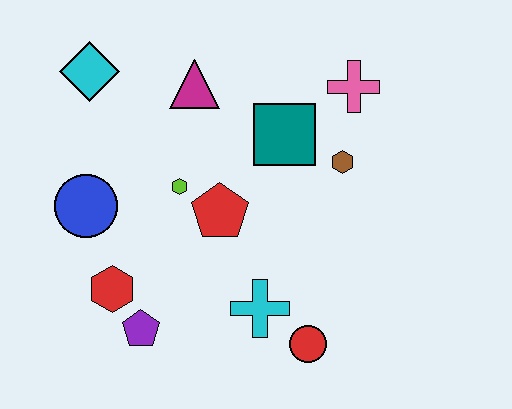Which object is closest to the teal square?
The brown hexagon is closest to the teal square.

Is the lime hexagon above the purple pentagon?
Yes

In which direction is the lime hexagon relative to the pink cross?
The lime hexagon is to the left of the pink cross.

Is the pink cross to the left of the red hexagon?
No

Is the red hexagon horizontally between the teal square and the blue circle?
Yes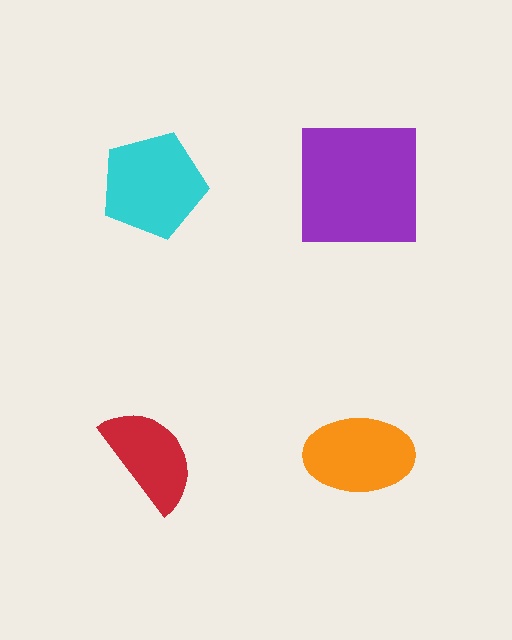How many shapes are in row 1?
2 shapes.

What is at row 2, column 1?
A red semicircle.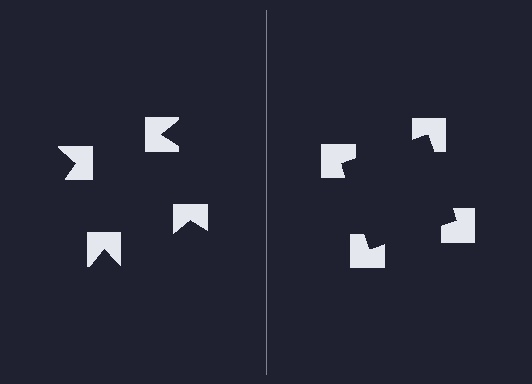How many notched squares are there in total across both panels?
8 — 4 on each side.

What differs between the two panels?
The notched squares are positioned identically on both sides; only the wedge orientations differ. On the right they align to a square; on the left they are misaligned.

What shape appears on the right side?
An illusory square.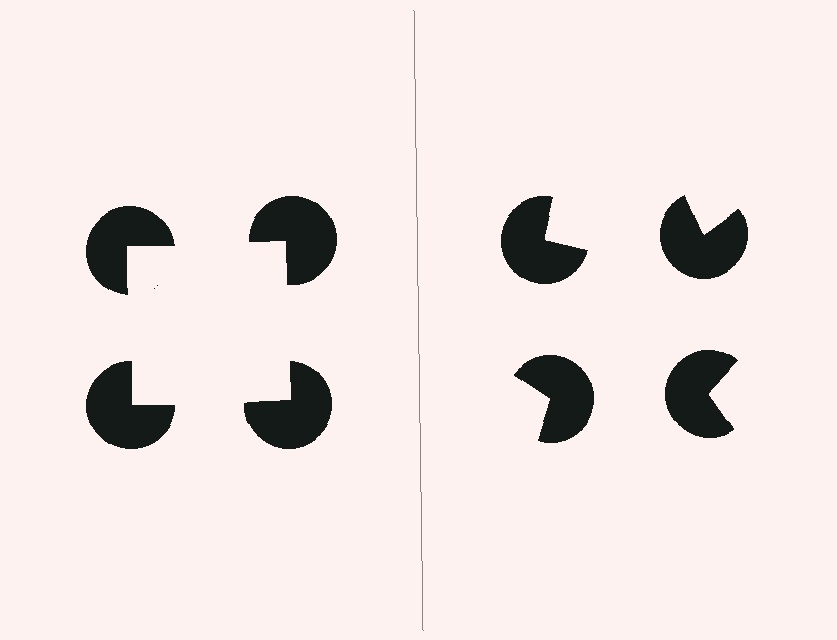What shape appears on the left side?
An illusory square.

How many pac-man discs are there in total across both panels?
8 — 4 on each side.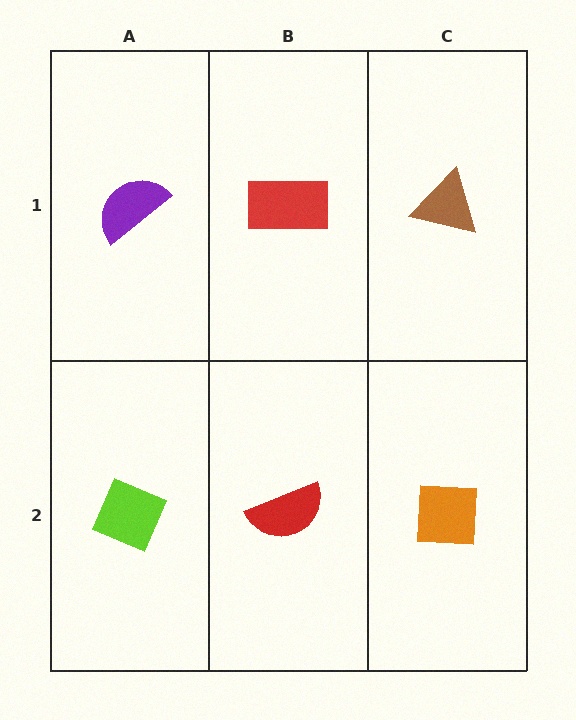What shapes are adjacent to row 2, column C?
A brown triangle (row 1, column C), a red semicircle (row 2, column B).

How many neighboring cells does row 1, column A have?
2.